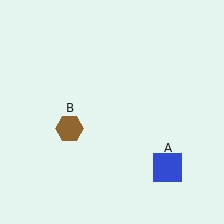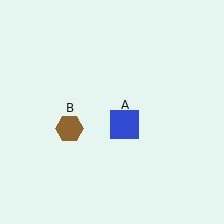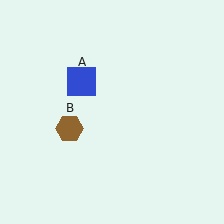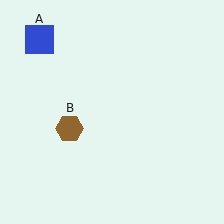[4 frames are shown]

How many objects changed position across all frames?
1 object changed position: blue square (object A).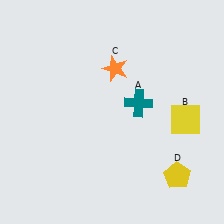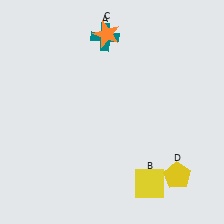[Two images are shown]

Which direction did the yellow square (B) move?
The yellow square (B) moved down.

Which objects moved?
The objects that moved are: the teal cross (A), the yellow square (B), the orange star (C).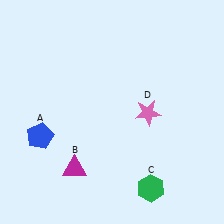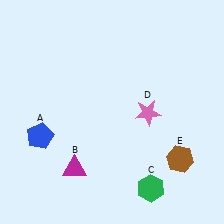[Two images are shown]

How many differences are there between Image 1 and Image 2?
There is 1 difference between the two images.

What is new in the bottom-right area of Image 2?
A brown hexagon (E) was added in the bottom-right area of Image 2.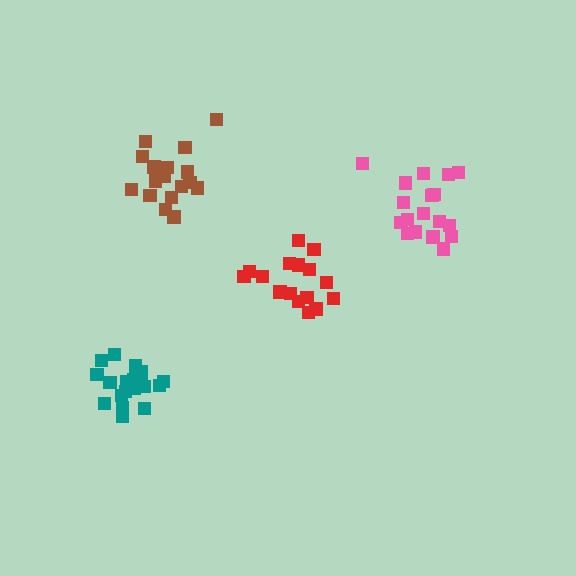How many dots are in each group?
Group 1: 18 dots, Group 2: 17 dots, Group 3: 19 dots, Group 4: 20 dots (74 total).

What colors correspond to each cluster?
The clusters are colored: pink, red, brown, teal.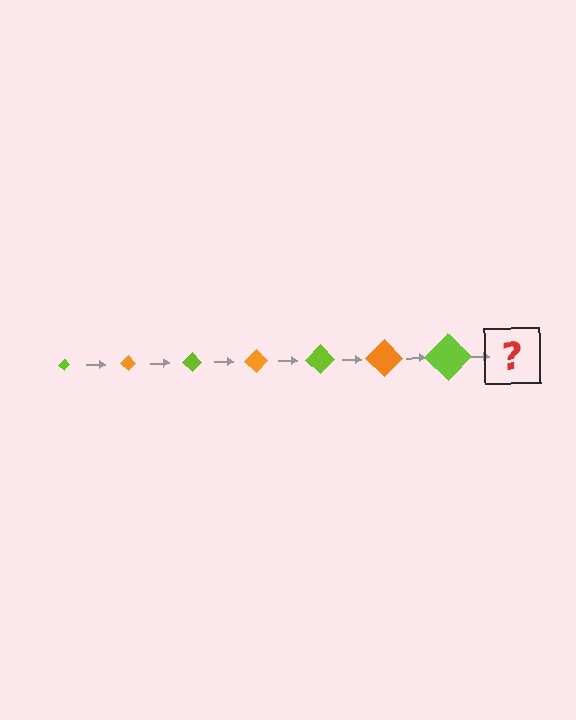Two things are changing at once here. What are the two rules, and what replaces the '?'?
The two rules are that the diamond grows larger each step and the color cycles through lime and orange. The '?' should be an orange diamond, larger than the previous one.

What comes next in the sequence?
The next element should be an orange diamond, larger than the previous one.